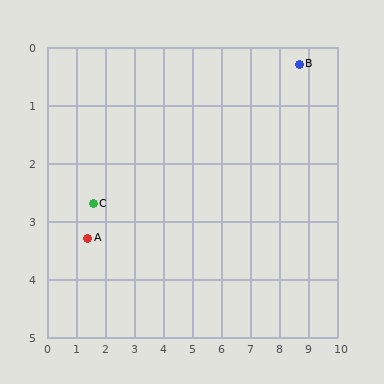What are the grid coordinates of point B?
Point B is at approximately (8.7, 0.3).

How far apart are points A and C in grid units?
Points A and C are about 0.6 grid units apart.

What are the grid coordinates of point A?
Point A is at approximately (1.4, 3.3).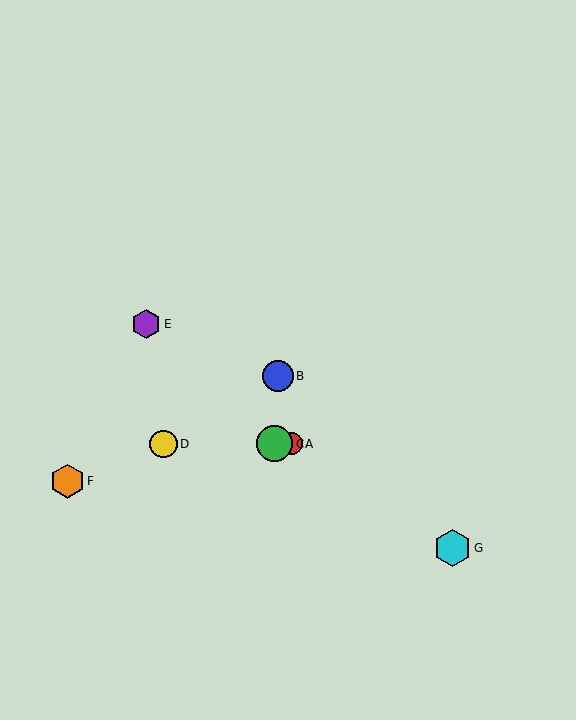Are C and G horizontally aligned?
No, C is at y≈444 and G is at y≈548.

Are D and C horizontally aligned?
Yes, both are at y≈444.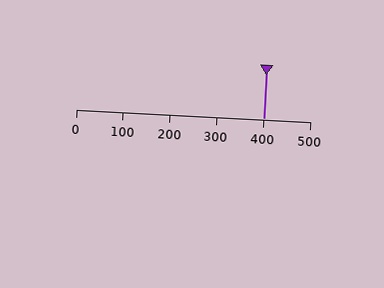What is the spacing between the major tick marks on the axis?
The major ticks are spaced 100 apart.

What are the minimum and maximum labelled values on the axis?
The axis runs from 0 to 500.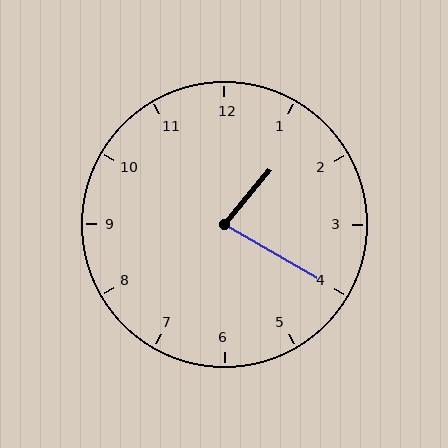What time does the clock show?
1:20.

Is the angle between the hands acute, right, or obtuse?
It is acute.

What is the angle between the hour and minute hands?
Approximately 80 degrees.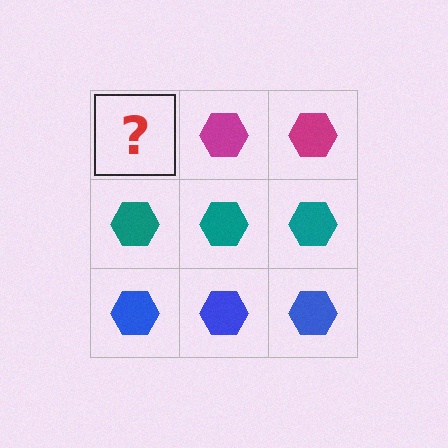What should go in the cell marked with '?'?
The missing cell should contain a magenta hexagon.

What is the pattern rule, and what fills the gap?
The rule is that each row has a consistent color. The gap should be filled with a magenta hexagon.